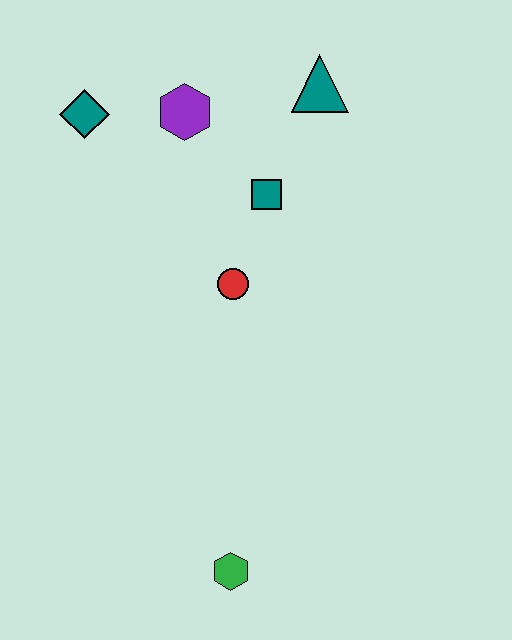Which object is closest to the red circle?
The teal square is closest to the red circle.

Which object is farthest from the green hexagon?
The teal triangle is farthest from the green hexagon.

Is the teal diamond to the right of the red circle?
No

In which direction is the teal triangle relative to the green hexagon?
The teal triangle is above the green hexagon.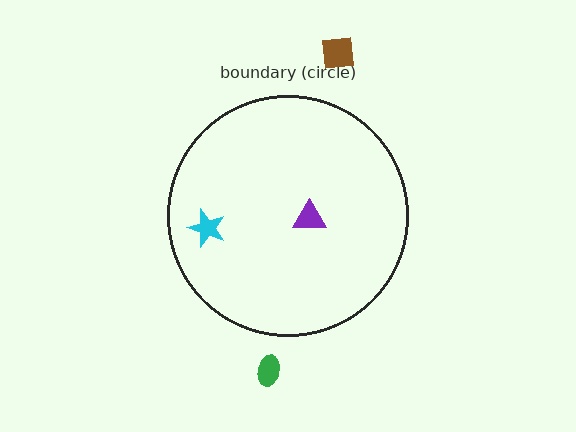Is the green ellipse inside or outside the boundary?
Outside.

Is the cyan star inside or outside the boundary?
Inside.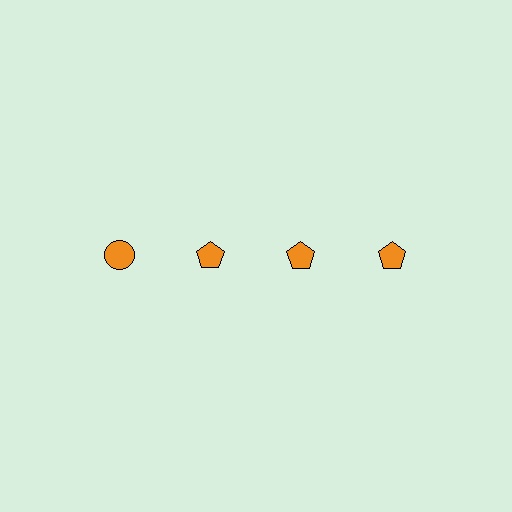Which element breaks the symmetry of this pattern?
The orange circle in the top row, leftmost column breaks the symmetry. All other shapes are orange pentagons.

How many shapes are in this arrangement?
There are 4 shapes arranged in a grid pattern.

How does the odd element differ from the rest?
It has a different shape: circle instead of pentagon.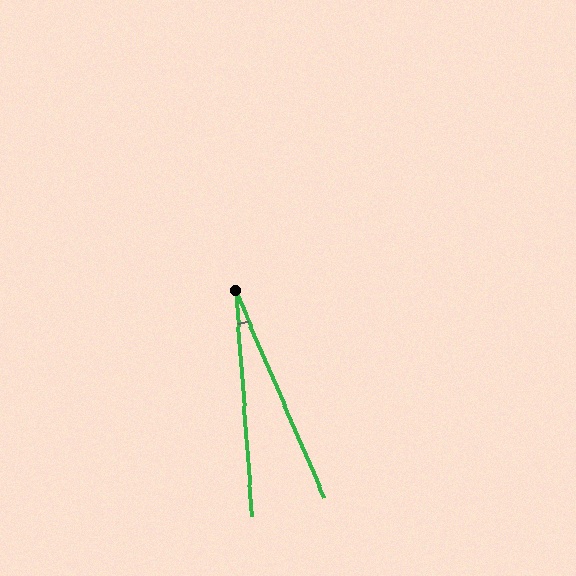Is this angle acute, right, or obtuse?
It is acute.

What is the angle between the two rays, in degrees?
Approximately 19 degrees.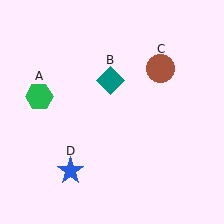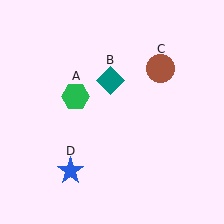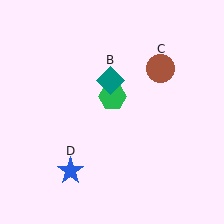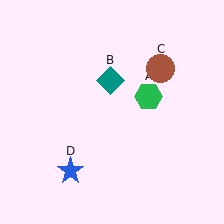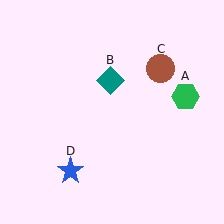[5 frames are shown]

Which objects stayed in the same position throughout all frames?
Teal diamond (object B) and brown circle (object C) and blue star (object D) remained stationary.